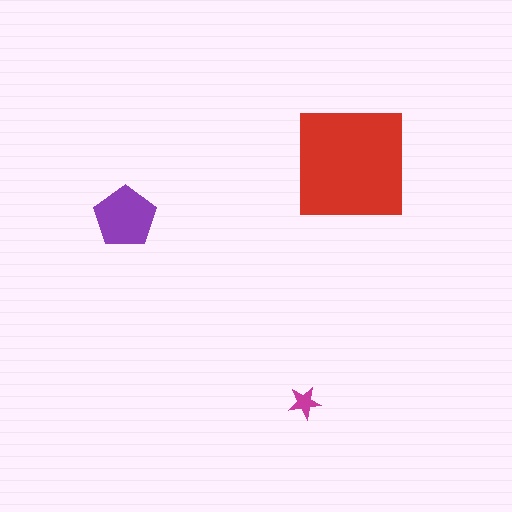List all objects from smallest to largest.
The magenta star, the purple pentagon, the red square.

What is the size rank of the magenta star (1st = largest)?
3rd.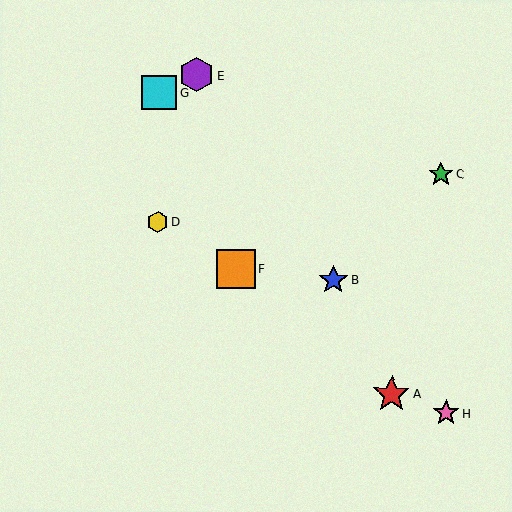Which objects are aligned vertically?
Objects D, G are aligned vertically.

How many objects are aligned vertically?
2 objects (D, G) are aligned vertically.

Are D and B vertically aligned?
No, D is at x≈158 and B is at x≈333.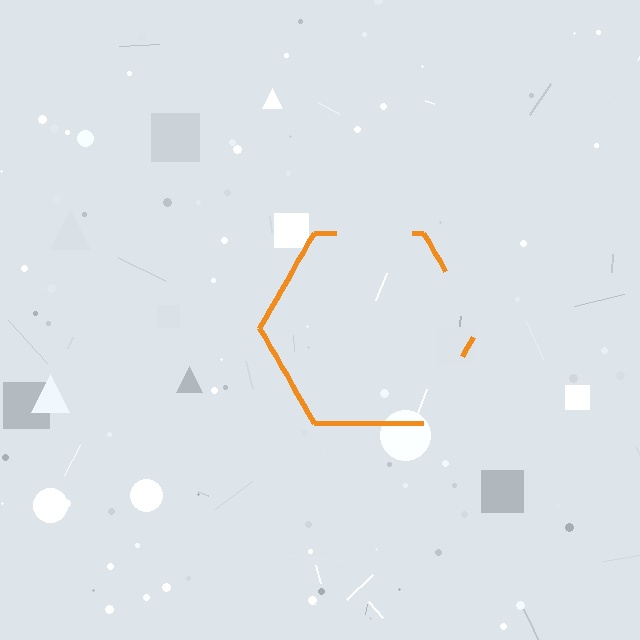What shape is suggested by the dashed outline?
The dashed outline suggests a hexagon.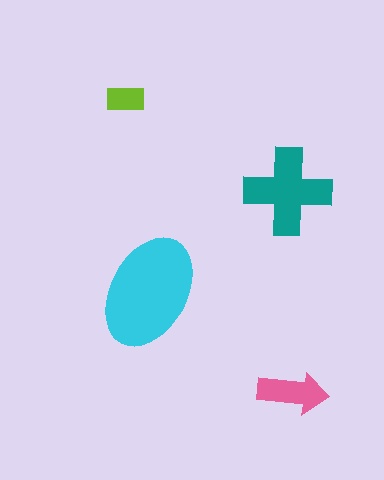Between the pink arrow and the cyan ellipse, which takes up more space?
The cyan ellipse.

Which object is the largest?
The cyan ellipse.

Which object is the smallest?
The lime rectangle.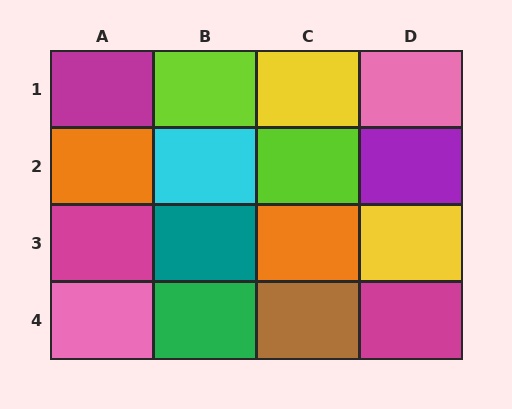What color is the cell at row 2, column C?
Lime.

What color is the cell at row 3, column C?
Orange.